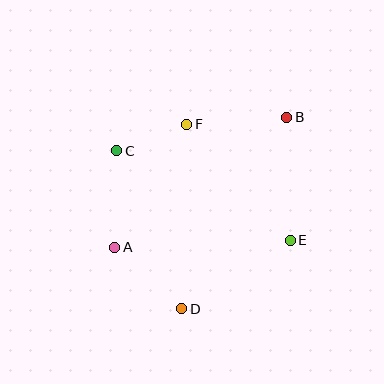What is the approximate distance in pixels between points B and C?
The distance between B and C is approximately 173 pixels.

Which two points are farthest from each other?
Points B and D are farthest from each other.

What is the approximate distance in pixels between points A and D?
The distance between A and D is approximately 91 pixels.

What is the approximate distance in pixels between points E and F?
The distance between E and F is approximately 155 pixels.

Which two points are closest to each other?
Points C and F are closest to each other.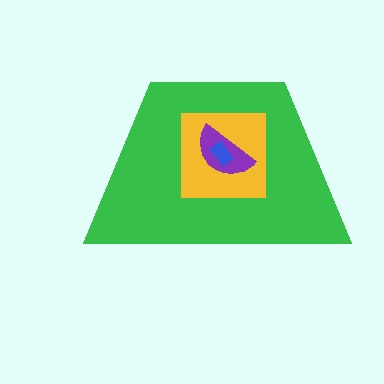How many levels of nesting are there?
4.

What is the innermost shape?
The blue rectangle.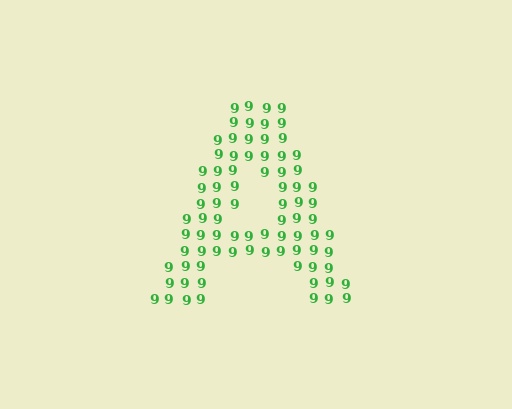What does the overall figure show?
The overall figure shows the letter A.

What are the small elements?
The small elements are digit 9's.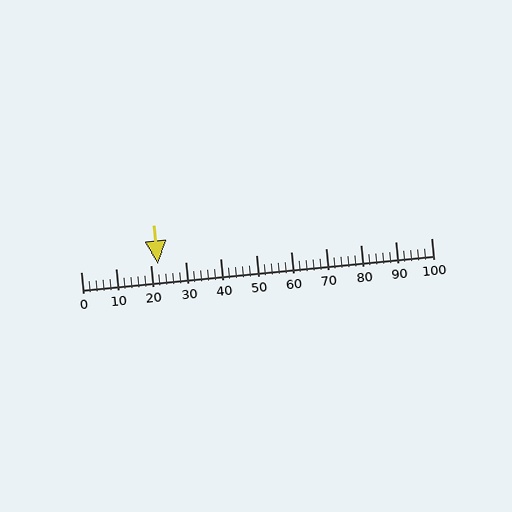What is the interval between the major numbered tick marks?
The major tick marks are spaced 10 units apart.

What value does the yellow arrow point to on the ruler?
The yellow arrow points to approximately 22.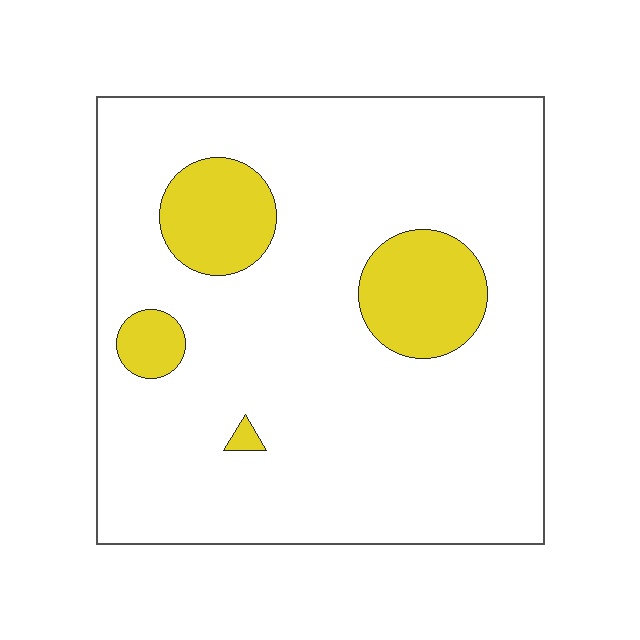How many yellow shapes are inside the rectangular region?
4.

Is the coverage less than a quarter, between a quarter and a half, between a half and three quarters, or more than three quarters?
Less than a quarter.